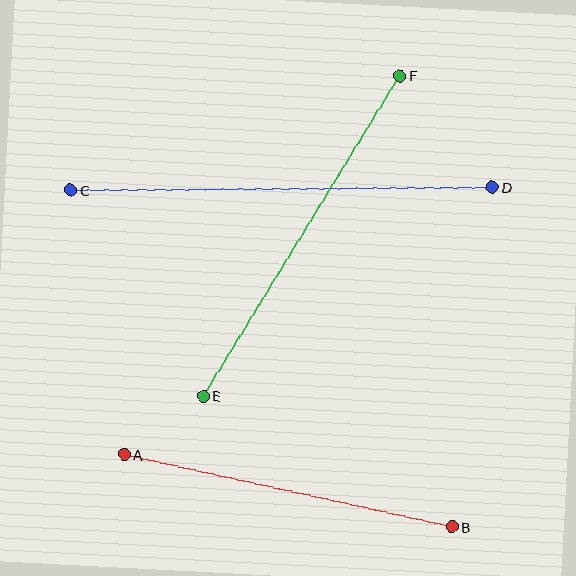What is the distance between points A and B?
The distance is approximately 336 pixels.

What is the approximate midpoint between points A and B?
The midpoint is at approximately (288, 490) pixels.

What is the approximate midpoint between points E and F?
The midpoint is at approximately (302, 236) pixels.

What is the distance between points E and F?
The distance is approximately 376 pixels.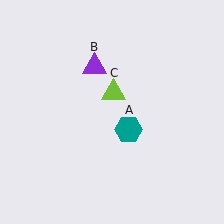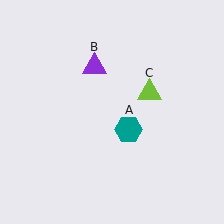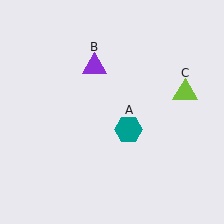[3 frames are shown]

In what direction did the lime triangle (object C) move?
The lime triangle (object C) moved right.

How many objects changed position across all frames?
1 object changed position: lime triangle (object C).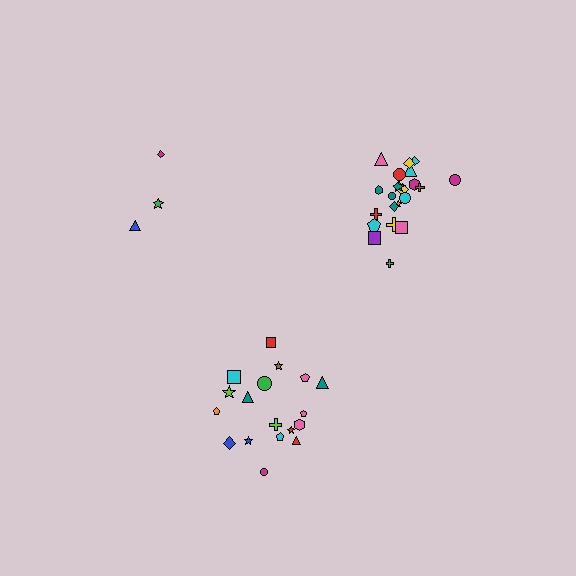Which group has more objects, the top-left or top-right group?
The top-right group.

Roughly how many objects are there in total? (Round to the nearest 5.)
Roughly 45 objects in total.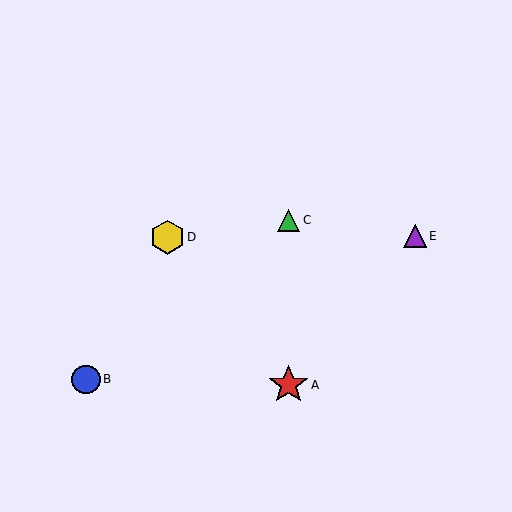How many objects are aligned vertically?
2 objects (A, C) are aligned vertically.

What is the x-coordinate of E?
Object E is at x≈415.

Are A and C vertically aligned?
Yes, both are at x≈289.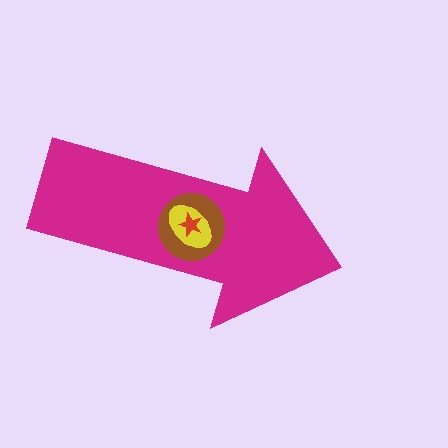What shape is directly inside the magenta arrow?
The brown circle.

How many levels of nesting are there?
4.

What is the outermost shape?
The magenta arrow.